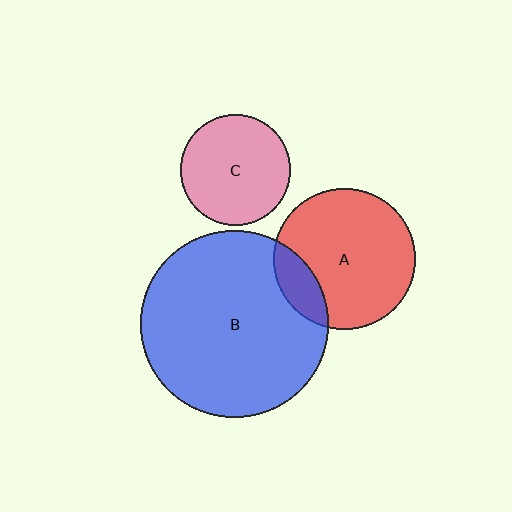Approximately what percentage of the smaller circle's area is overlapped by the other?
Approximately 15%.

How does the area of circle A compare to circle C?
Approximately 1.6 times.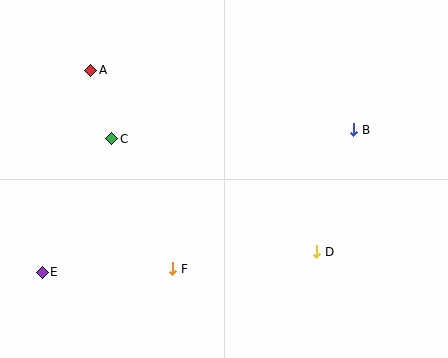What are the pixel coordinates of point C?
Point C is at (112, 139).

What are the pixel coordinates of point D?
Point D is at (317, 252).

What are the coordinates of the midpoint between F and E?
The midpoint between F and E is at (108, 271).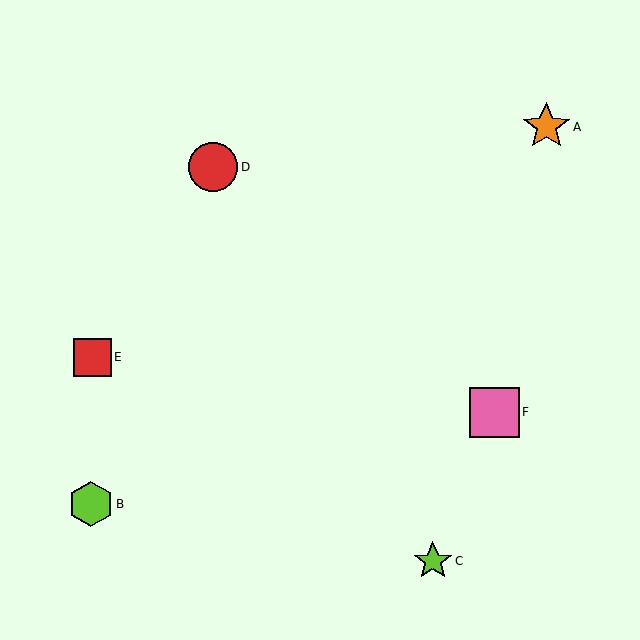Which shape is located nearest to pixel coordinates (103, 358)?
The red square (labeled E) at (93, 357) is nearest to that location.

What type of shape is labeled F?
Shape F is a pink square.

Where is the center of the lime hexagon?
The center of the lime hexagon is at (91, 504).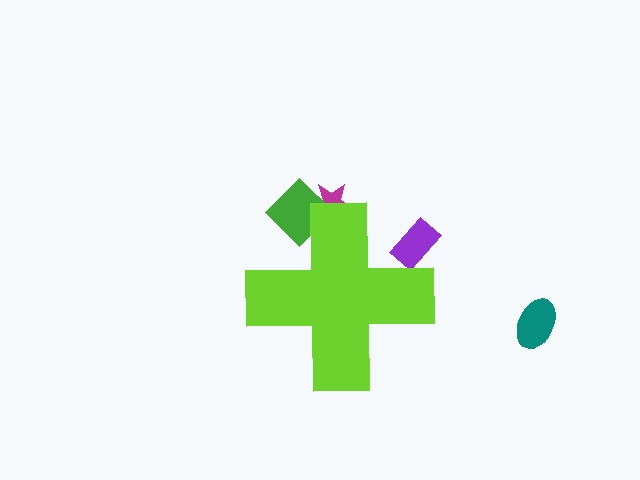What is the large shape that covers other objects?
A lime cross.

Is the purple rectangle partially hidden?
Yes, the purple rectangle is partially hidden behind the lime cross.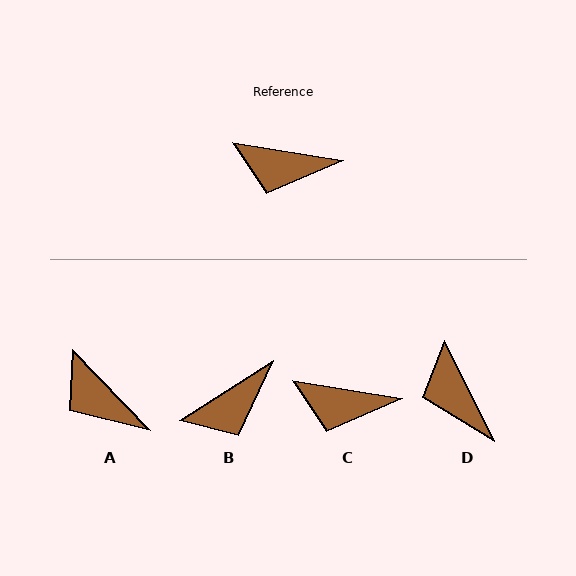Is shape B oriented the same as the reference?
No, it is off by about 42 degrees.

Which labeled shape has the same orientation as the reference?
C.